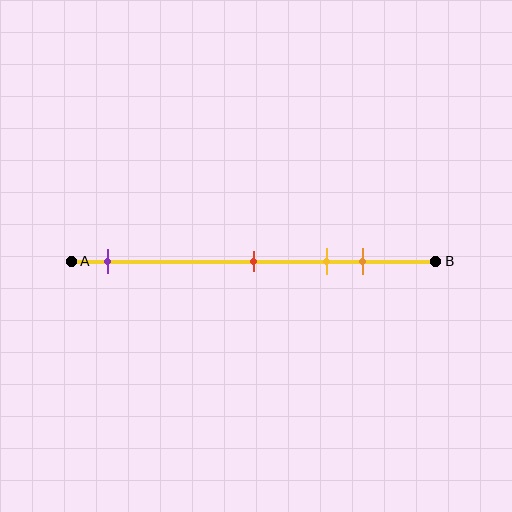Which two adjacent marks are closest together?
The yellow and orange marks are the closest adjacent pair.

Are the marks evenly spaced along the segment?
No, the marks are not evenly spaced.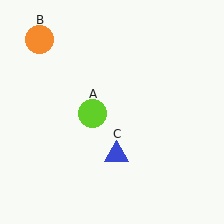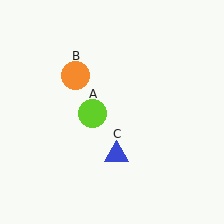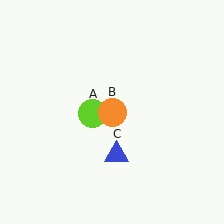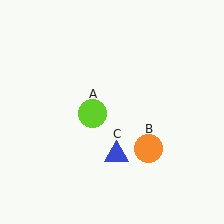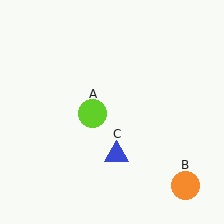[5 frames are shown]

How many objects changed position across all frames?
1 object changed position: orange circle (object B).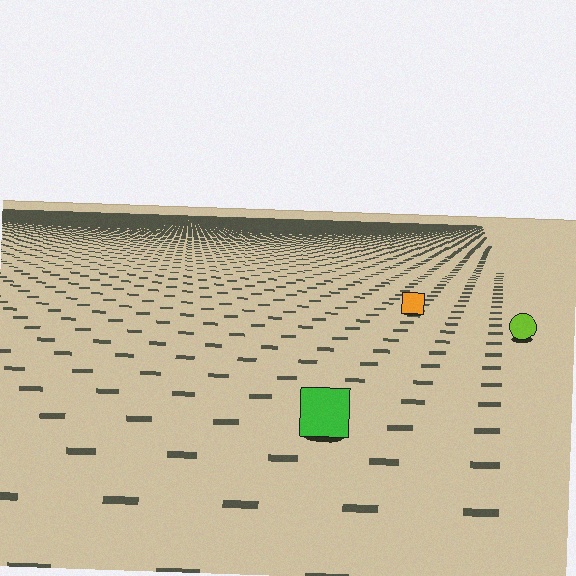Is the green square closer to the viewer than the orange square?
Yes. The green square is closer — you can tell from the texture gradient: the ground texture is coarser near it.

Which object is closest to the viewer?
The green square is closest. The texture marks near it are larger and more spread out.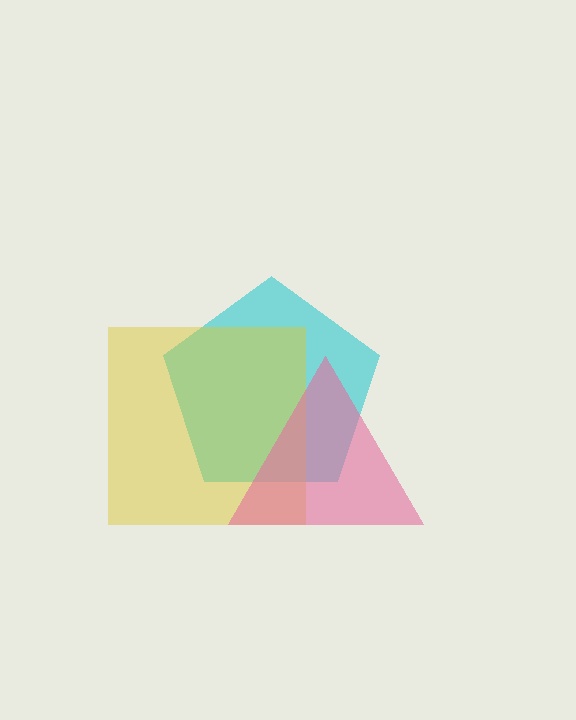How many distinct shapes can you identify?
There are 3 distinct shapes: a cyan pentagon, a yellow square, a pink triangle.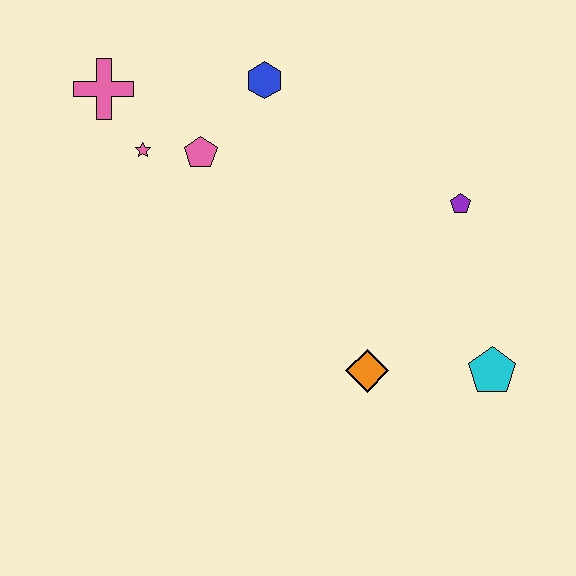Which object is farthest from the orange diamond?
The pink cross is farthest from the orange diamond.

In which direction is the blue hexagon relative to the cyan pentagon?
The blue hexagon is above the cyan pentagon.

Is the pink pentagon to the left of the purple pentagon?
Yes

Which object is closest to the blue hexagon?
The pink pentagon is closest to the blue hexagon.